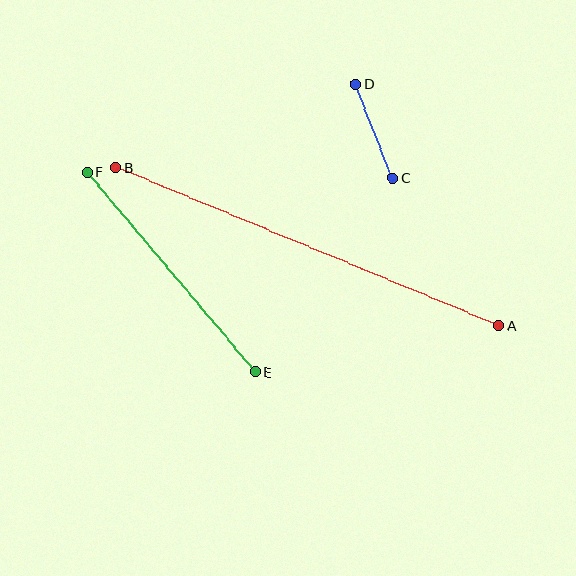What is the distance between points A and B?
The distance is approximately 414 pixels.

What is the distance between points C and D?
The distance is approximately 101 pixels.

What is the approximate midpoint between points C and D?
The midpoint is at approximately (374, 131) pixels.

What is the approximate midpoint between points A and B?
The midpoint is at approximately (307, 246) pixels.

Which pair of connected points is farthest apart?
Points A and B are farthest apart.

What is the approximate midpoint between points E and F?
The midpoint is at approximately (171, 272) pixels.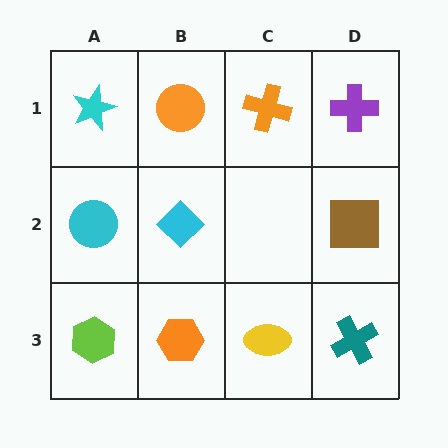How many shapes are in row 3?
4 shapes.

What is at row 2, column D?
A brown square.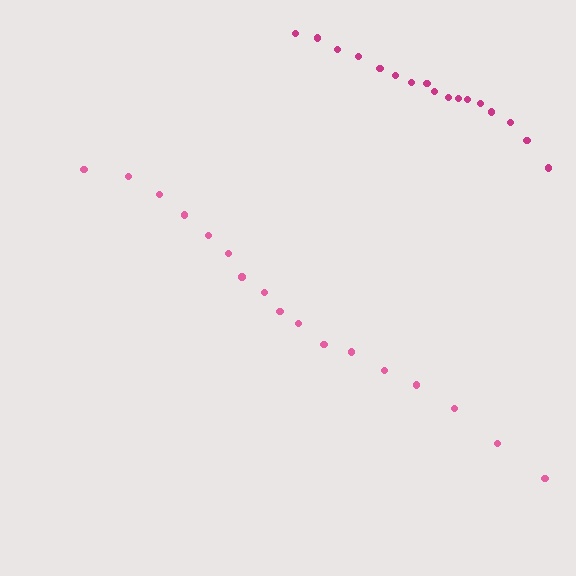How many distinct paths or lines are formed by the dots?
There are 2 distinct paths.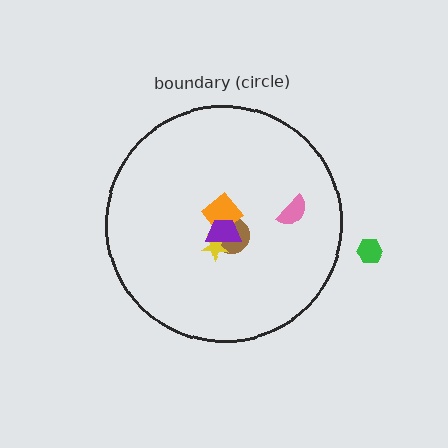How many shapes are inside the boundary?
5 inside, 1 outside.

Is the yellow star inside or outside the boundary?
Inside.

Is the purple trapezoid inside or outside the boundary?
Inside.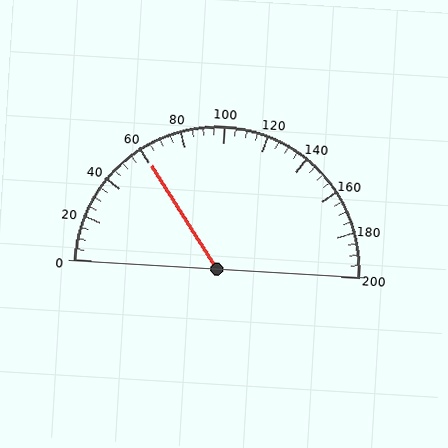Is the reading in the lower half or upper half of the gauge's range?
The reading is in the lower half of the range (0 to 200).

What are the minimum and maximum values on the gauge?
The gauge ranges from 0 to 200.